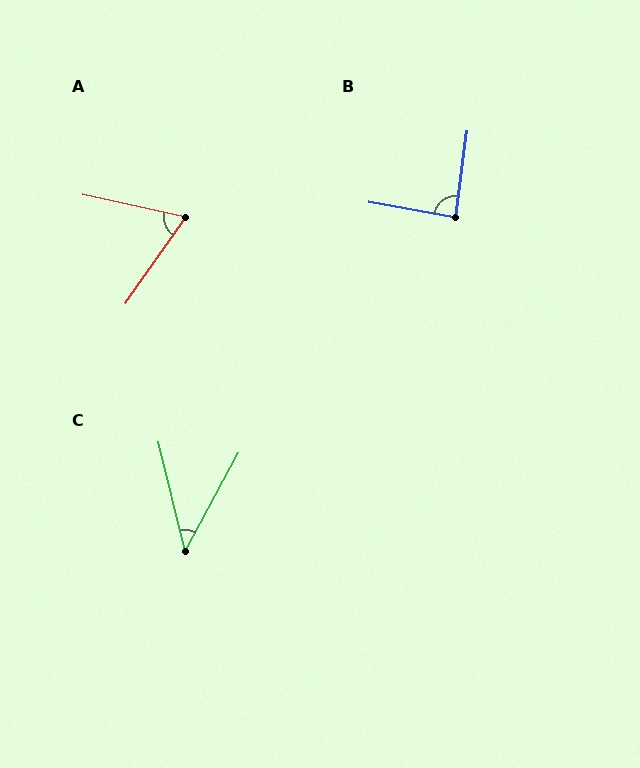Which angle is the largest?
B, at approximately 87 degrees.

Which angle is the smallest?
C, at approximately 42 degrees.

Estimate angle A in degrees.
Approximately 68 degrees.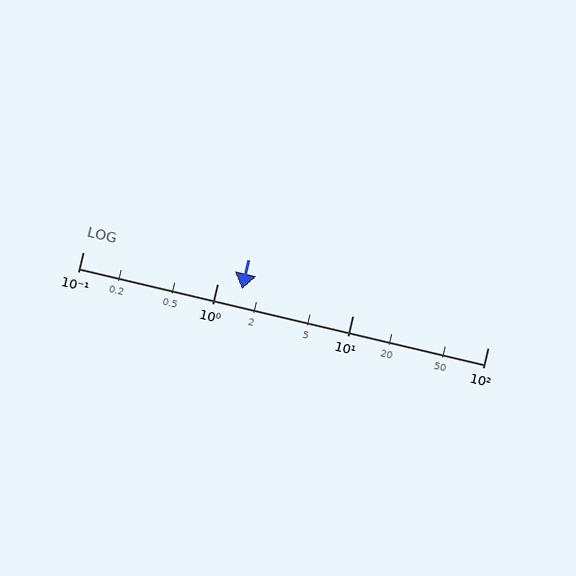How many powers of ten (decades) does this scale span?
The scale spans 3 decades, from 0.1 to 100.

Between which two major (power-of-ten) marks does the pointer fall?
The pointer is between 1 and 10.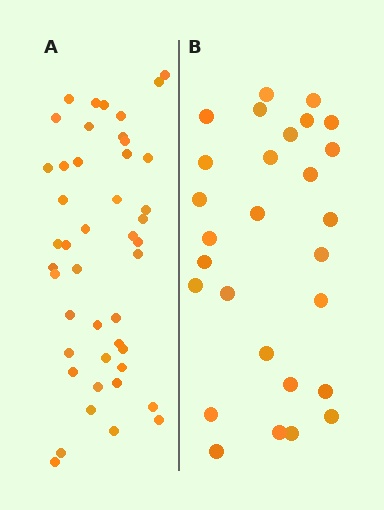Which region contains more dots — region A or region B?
Region A (the left region) has more dots.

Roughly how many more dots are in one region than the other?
Region A has approximately 15 more dots than region B.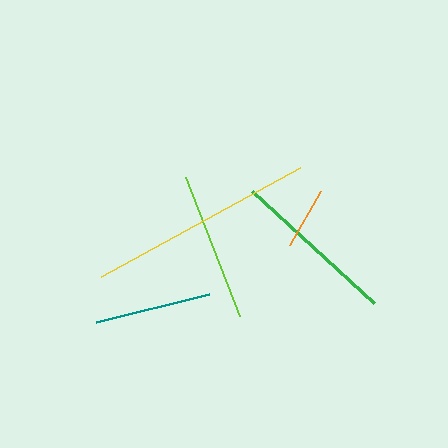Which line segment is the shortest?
The orange line is the shortest at approximately 62 pixels.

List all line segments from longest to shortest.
From longest to shortest: yellow, green, lime, teal, orange.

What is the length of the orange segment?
The orange segment is approximately 62 pixels long.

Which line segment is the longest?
The yellow line is the longest at approximately 227 pixels.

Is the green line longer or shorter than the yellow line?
The yellow line is longer than the green line.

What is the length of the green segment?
The green segment is approximately 165 pixels long.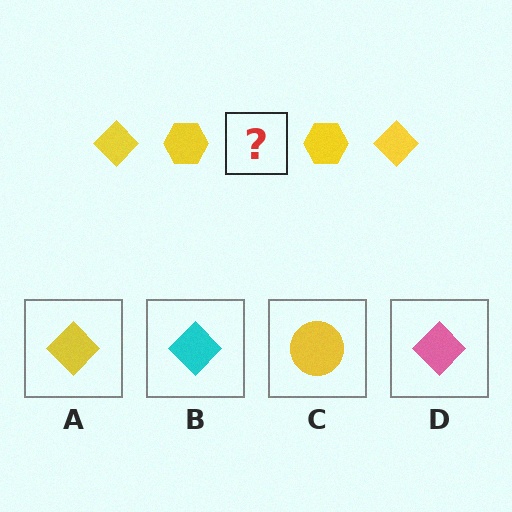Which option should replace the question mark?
Option A.